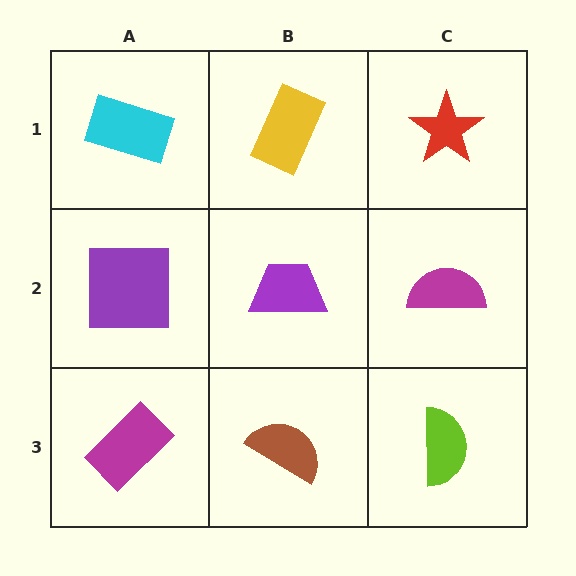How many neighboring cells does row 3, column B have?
3.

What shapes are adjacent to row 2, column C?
A red star (row 1, column C), a lime semicircle (row 3, column C), a purple trapezoid (row 2, column B).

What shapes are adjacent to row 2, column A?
A cyan rectangle (row 1, column A), a magenta rectangle (row 3, column A), a purple trapezoid (row 2, column B).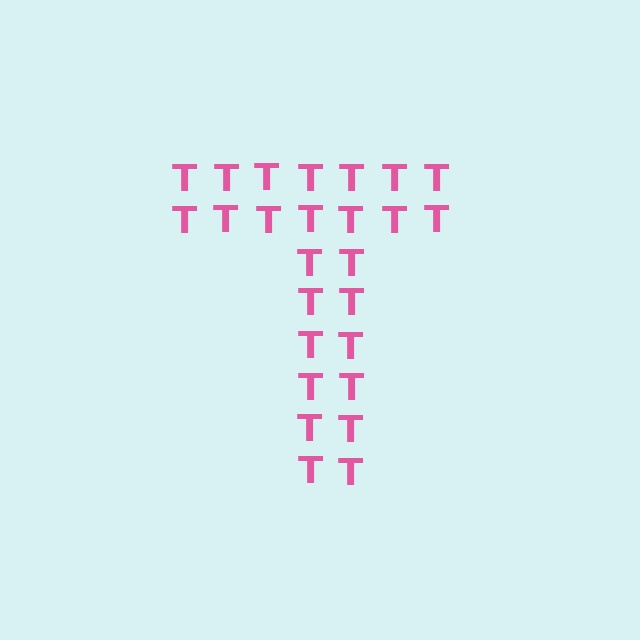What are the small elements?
The small elements are letter T's.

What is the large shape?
The large shape is the letter T.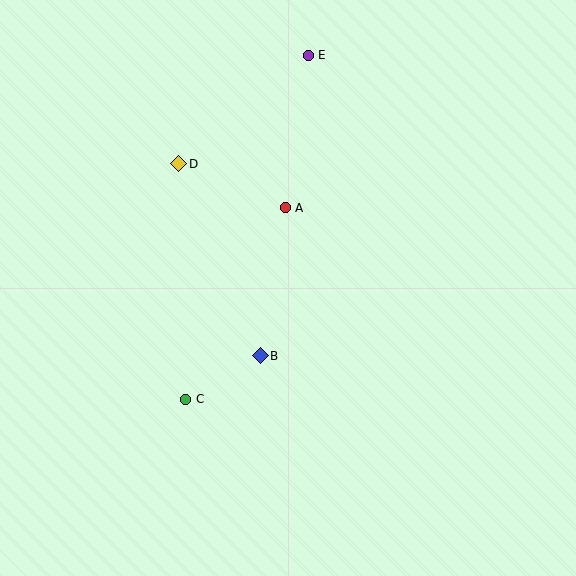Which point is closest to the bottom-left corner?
Point C is closest to the bottom-left corner.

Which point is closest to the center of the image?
Point B at (260, 356) is closest to the center.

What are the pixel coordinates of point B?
Point B is at (260, 356).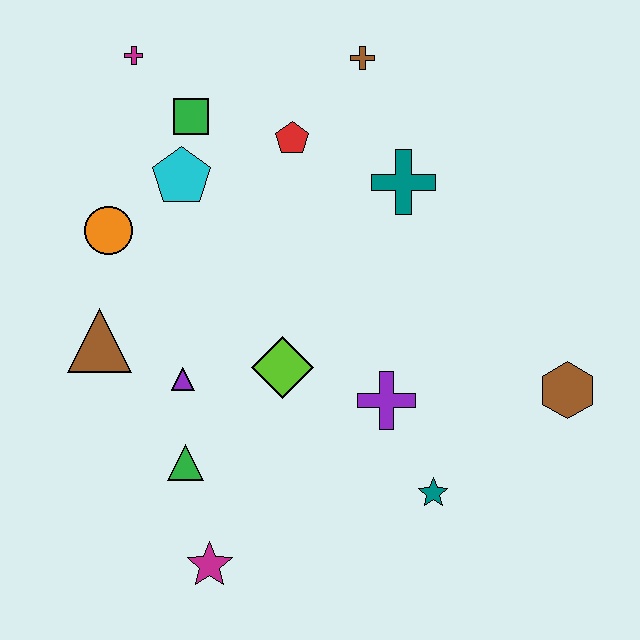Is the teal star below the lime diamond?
Yes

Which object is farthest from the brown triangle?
The brown hexagon is farthest from the brown triangle.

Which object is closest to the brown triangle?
The purple triangle is closest to the brown triangle.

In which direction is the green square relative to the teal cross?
The green square is to the left of the teal cross.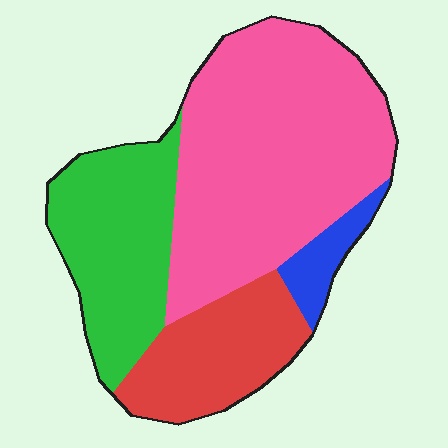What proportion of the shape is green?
Green covers 25% of the shape.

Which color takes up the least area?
Blue, at roughly 5%.